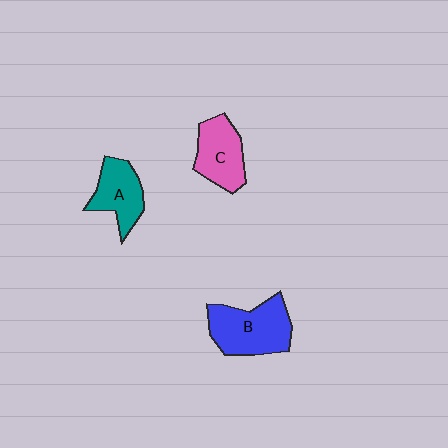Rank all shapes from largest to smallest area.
From largest to smallest: B (blue), C (pink), A (teal).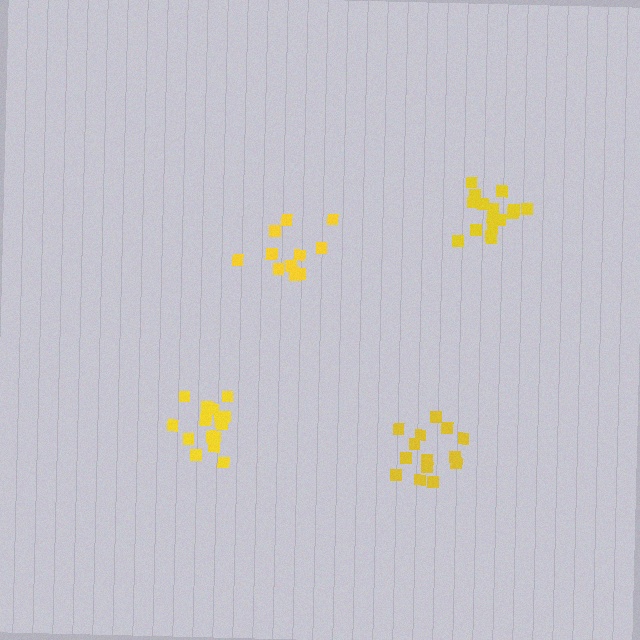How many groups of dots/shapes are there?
There are 4 groups.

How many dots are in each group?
Group 1: 17 dots, Group 2: 11 dots, Group 3: 16 dots, Group 4: 15 dots (59 total).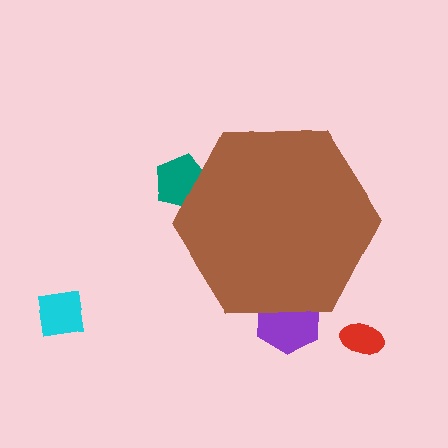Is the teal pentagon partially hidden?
Yes, the teal pentagon is partially hidden behind the brown hexagon.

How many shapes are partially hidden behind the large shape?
2 shapes are partially hidden.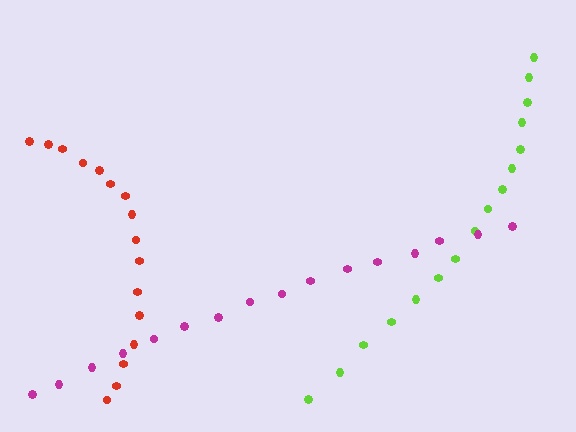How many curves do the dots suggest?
There are 3 distinct paths.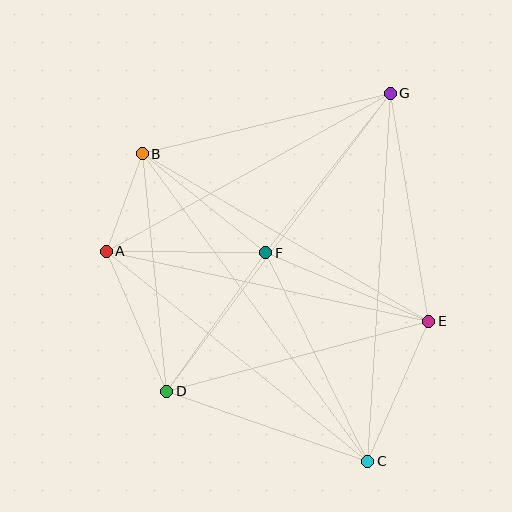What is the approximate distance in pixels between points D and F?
The distance between D and F is approximately 170 pixels.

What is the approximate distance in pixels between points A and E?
The distance between A and E is approximately 330 pixels.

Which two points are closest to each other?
Points A and B are closest to each other.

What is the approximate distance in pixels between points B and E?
The distance between B and E is approximately 332 pixels.